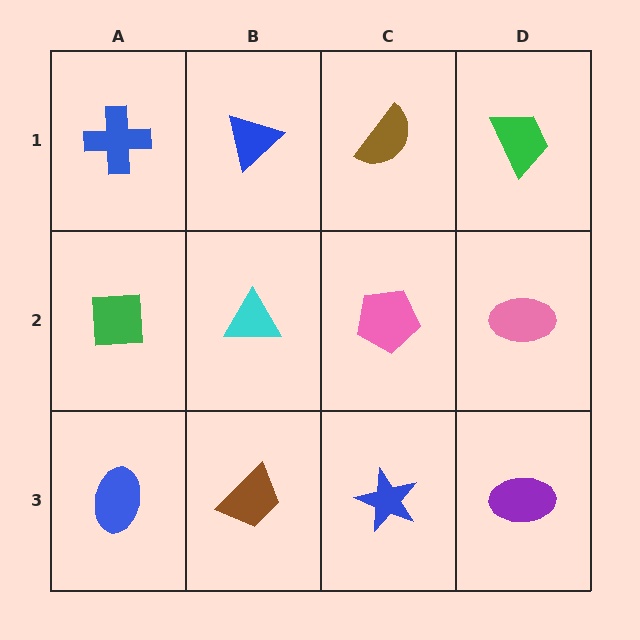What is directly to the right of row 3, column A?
A brown trapezoid.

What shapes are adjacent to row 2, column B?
A blue triangle (row 1, column B), a brown trapezoid (row 3, column B), a green square (row 2, column A), a pink pentagon (row 2, column C).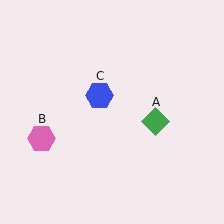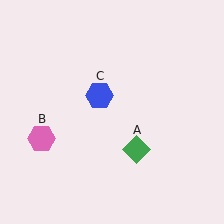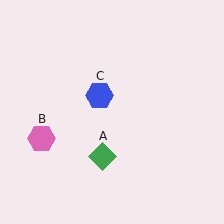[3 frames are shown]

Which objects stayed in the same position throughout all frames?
Pink hexagon (object B) and blue hexagon (object C) remained stationary.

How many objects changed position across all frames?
1 object changed position: green diamond (object A).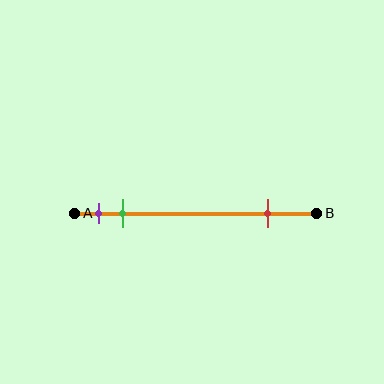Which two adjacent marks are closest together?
The purple and green marks are the closest adjacent pair.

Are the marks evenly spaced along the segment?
No, the marks are not evenly spaced.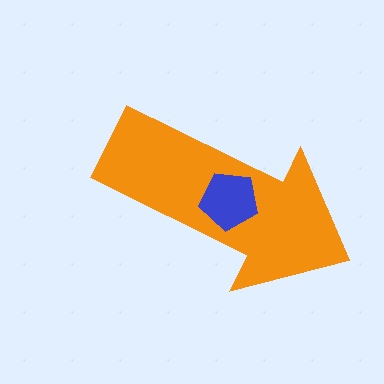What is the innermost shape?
The blue pentagon.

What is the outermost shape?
The orange arrow.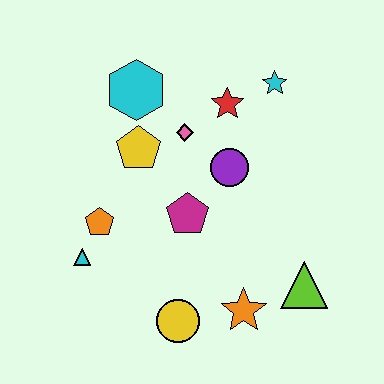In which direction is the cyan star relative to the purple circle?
The cyan star is above the purple circle.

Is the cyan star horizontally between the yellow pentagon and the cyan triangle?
No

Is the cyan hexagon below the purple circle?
No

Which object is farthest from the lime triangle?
The cyan hexagon is farthest from the lime triangle.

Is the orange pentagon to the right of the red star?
No